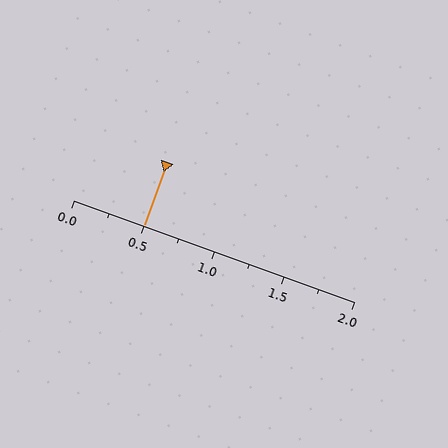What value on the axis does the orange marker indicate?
The marker indicates approximately 0.5.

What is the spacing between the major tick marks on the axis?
The major ticks are spaced 0.5 apart.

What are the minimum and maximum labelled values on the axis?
The axis runs from 0.0 to 2.0.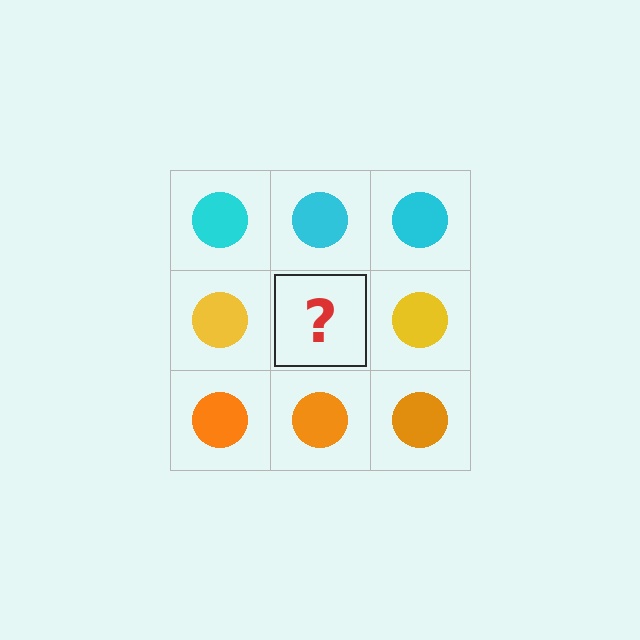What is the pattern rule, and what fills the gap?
The rule is that each row has a consistent color. The gap should be filled with a yellow circle.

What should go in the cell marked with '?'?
The missing cell should contain a yellow circle.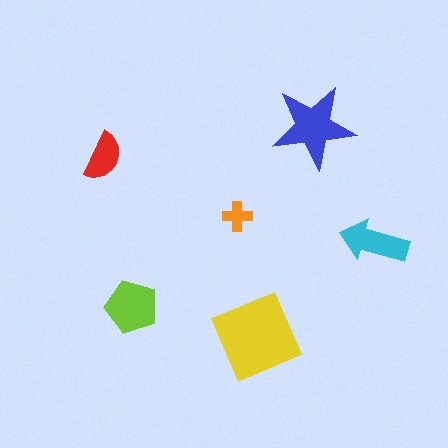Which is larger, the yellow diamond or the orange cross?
The yellow diamond.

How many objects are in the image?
There are 6 objects in the image.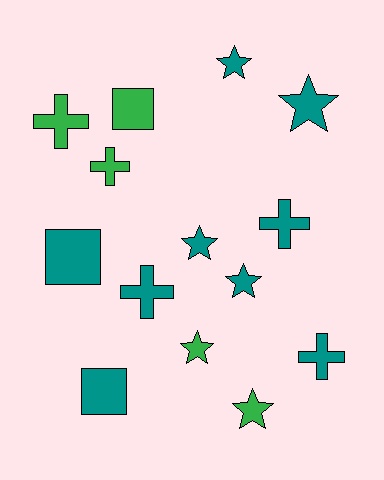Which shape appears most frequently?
Star, with 6 objects.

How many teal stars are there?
There are 4 teal stars.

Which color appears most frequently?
Teal, with 9 objects.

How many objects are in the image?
There are 14 objects.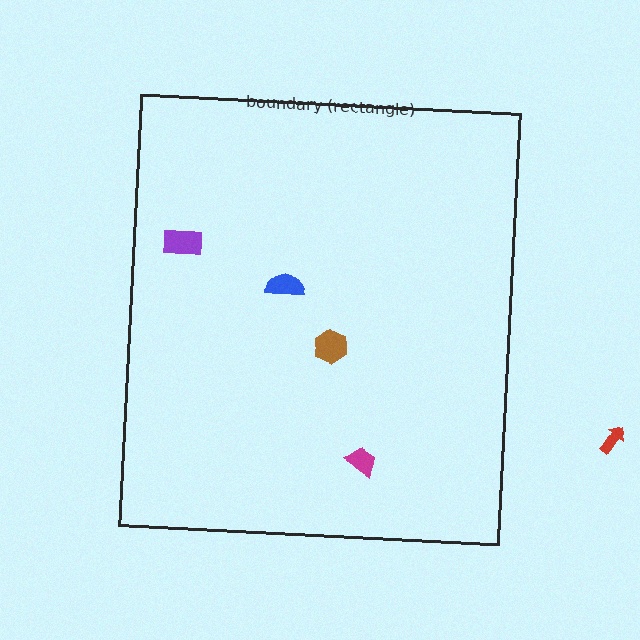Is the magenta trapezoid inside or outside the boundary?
Inside.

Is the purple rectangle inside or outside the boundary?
Inside.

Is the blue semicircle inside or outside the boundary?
Inside.